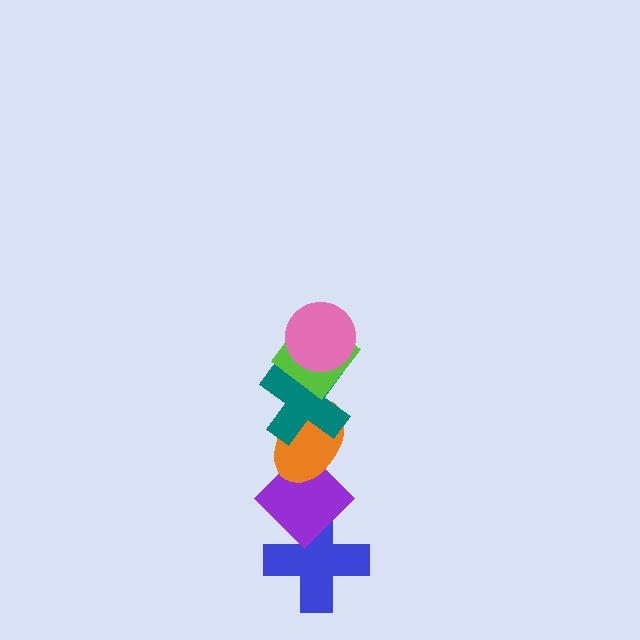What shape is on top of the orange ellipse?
The teal cross is on top of the orange ellipse.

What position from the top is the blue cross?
The blue cross is 6th from the top.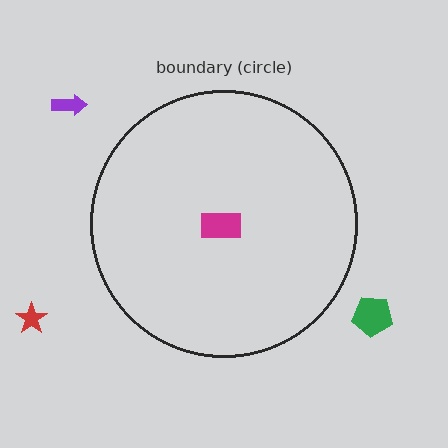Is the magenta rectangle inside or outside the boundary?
Inside.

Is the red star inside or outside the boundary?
Outside.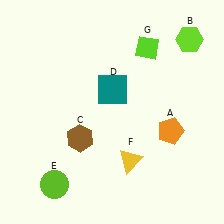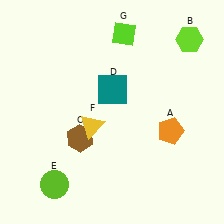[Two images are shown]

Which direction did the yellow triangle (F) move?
The yellow triangle (F) moved left.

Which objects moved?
The objects that moved are: the yellow triangle (F), the lime diamond (G).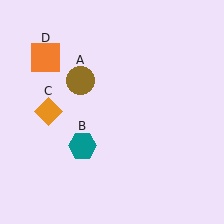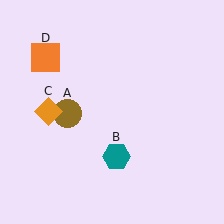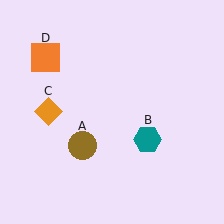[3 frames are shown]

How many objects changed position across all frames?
2 objects changed position: brown circle (object A), teal hexagon (object B).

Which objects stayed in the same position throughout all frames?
Orange diamond (object C) and orange square (object D) remained stationary.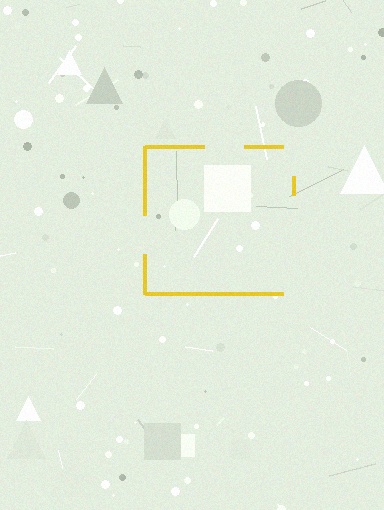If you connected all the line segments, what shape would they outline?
They would outline a square.